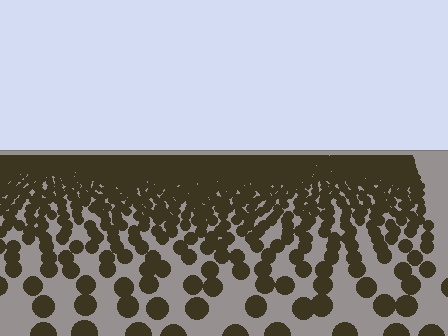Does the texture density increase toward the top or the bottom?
Density increases toward the top.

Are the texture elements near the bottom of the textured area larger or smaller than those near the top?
Larger. Near the bottom, elements are closer to the viewer and appear at a bigger on-screen size.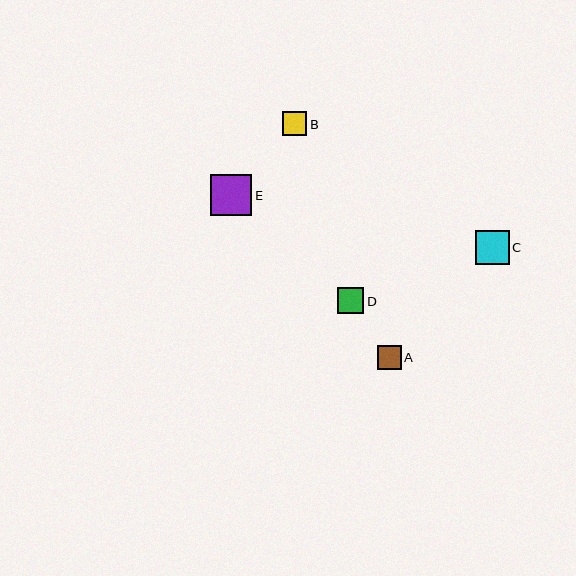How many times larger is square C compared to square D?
Square C is approximately 1.3 times the size of square D.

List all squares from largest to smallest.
From largest to smallest: E, C, D, B, A.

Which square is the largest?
Square E is the largest with a size of approximately 41 pixels.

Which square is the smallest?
Square A is the smallest with a size of approximately 24 pixels.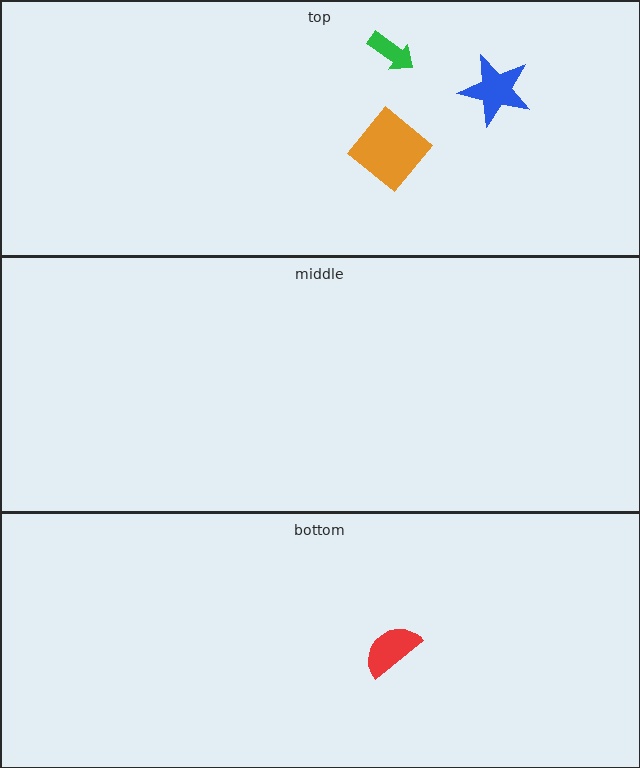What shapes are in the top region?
The green arrow, the blue star, the orange diamond.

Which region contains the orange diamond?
The top region.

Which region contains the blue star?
The top region.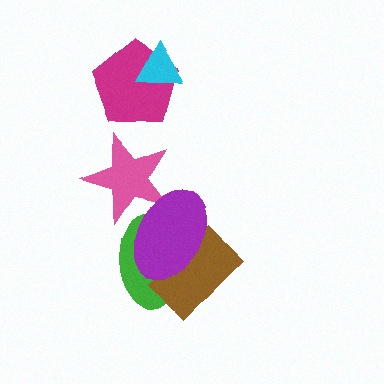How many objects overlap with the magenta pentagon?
1 object overlaps with the magenta pentagon.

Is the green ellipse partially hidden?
Yes, it is partially covered by another shape.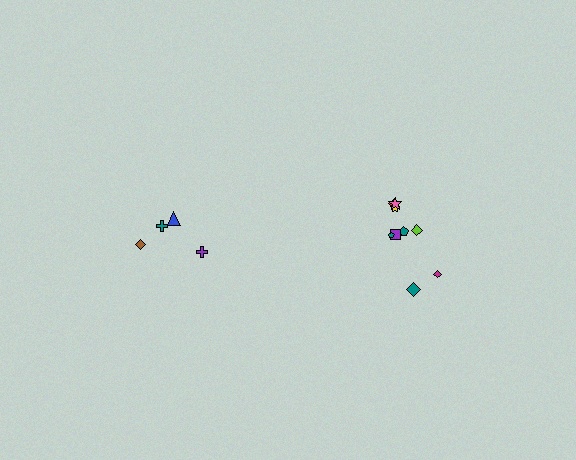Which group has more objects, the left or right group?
The right group.